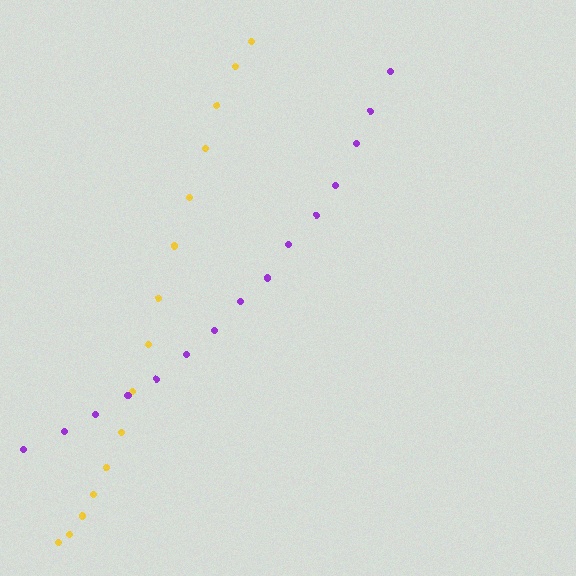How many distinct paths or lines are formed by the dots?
There are 2 distinct paths.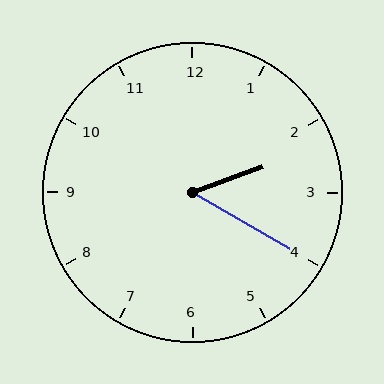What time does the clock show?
2:20.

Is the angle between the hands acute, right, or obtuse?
It is acute.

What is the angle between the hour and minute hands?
Approximately 50 degrees.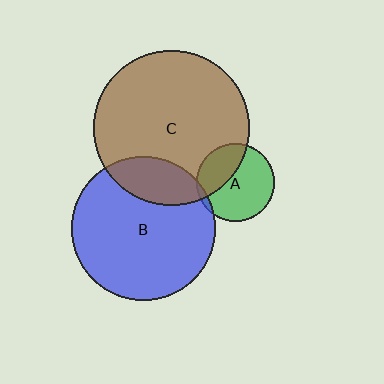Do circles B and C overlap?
Yes.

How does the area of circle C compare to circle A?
Approximately 4.0 times.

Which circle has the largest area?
Circle C (brown).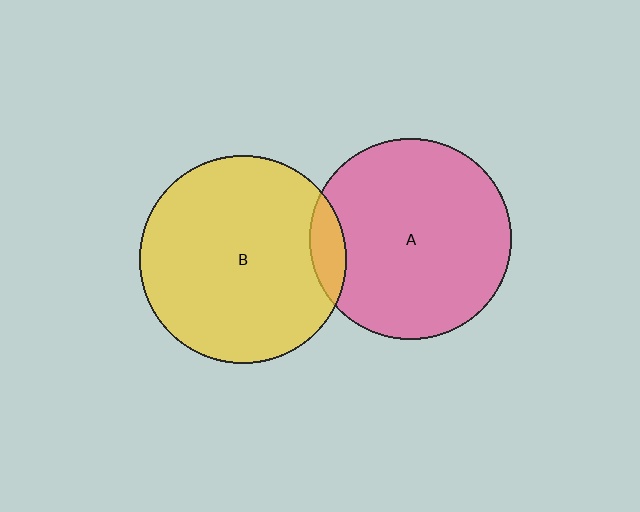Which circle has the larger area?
Circle B (yellow).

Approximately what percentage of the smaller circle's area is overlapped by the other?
Approximately 10%.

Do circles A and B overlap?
Yes.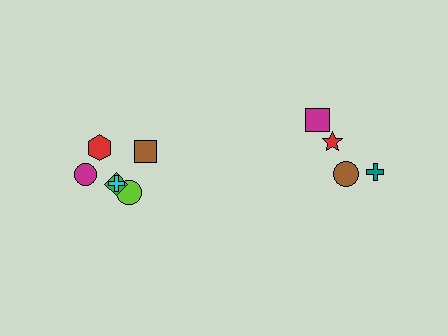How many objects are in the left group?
There are 6 objects.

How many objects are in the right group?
There are 4 objects.